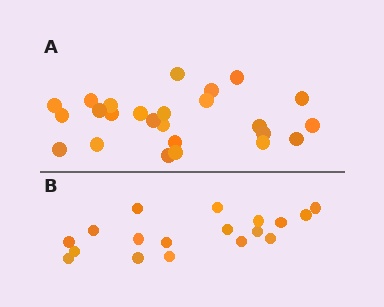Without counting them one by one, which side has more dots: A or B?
Region A (the top region) has more dots.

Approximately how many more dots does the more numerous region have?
Region A has roughly 8 or so more dots than region B.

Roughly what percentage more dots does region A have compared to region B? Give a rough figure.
About 40% more.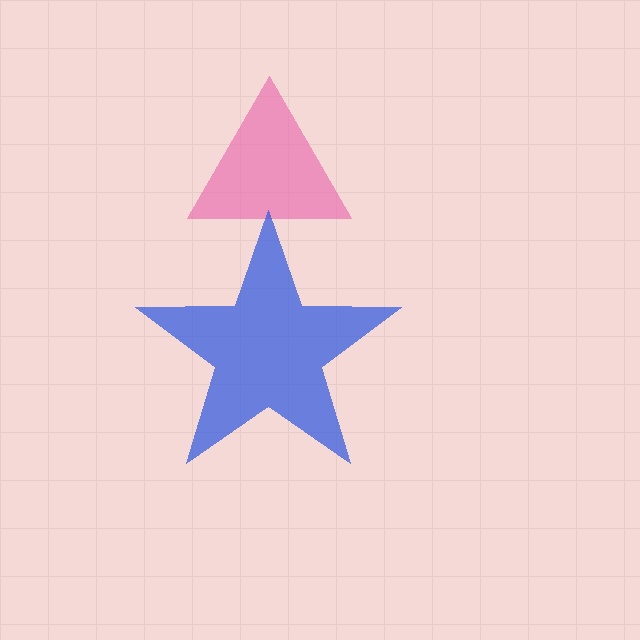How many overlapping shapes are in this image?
There are 2 overlapping shapes in the image.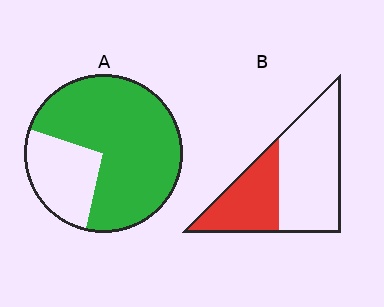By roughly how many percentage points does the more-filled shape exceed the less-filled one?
By roughly 35 percentage points (A over B).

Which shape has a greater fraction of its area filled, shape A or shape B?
Shape A.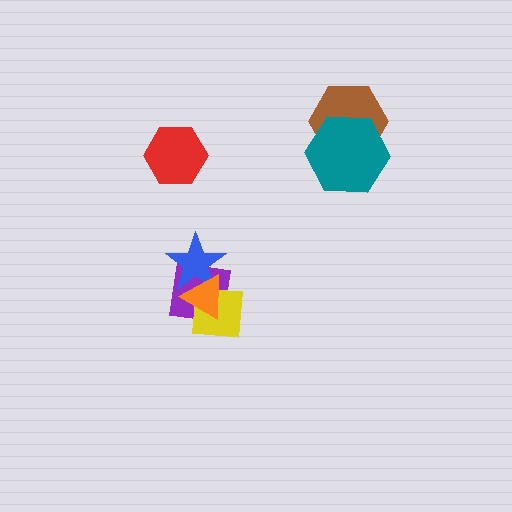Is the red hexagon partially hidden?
No, no other shape covers it.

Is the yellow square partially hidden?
Yes, it is partially covered by another shape.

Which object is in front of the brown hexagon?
The teal hexagon is in front of the brown hexagon.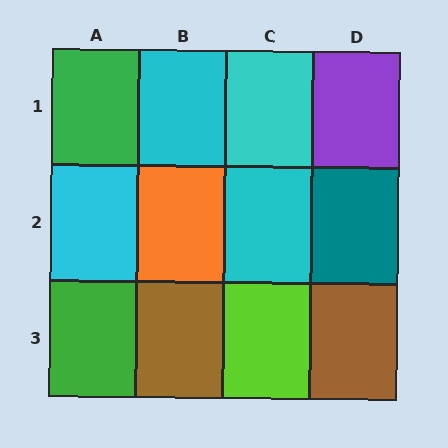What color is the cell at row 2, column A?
Cyan.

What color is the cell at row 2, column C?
Cyan.